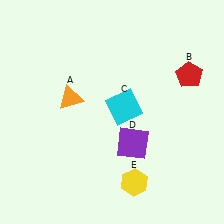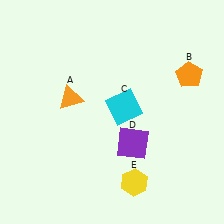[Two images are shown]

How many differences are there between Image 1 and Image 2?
There is 1 difference between the two images.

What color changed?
The pentagon (B) changed from red in Image 1 to orange in Image 2.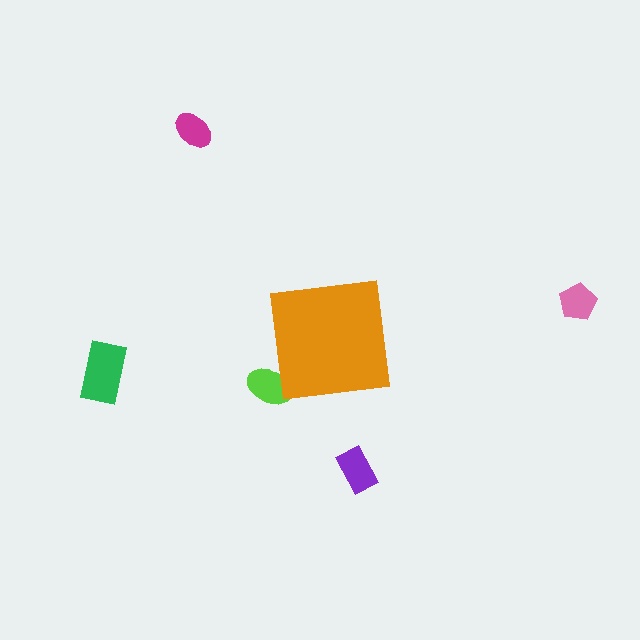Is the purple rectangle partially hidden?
No, the purple rectangle is fully visible.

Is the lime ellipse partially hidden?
Yes, the lime ellipse is partially hidden behind the orange square.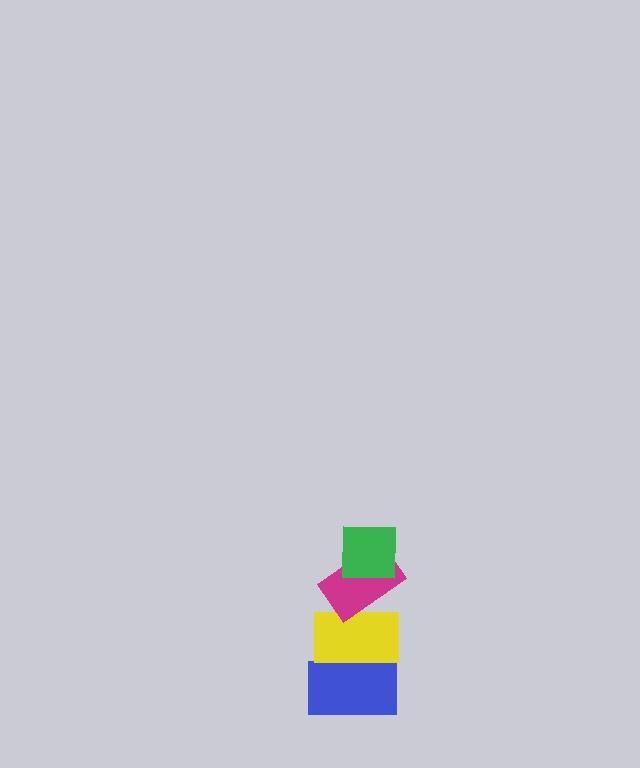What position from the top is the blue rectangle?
The blue rectangle is 4th from the top.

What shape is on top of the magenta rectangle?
The green square is on top of the magenta rectangle.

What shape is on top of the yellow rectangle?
The magenta rectangle is on top of the yellow rectangle.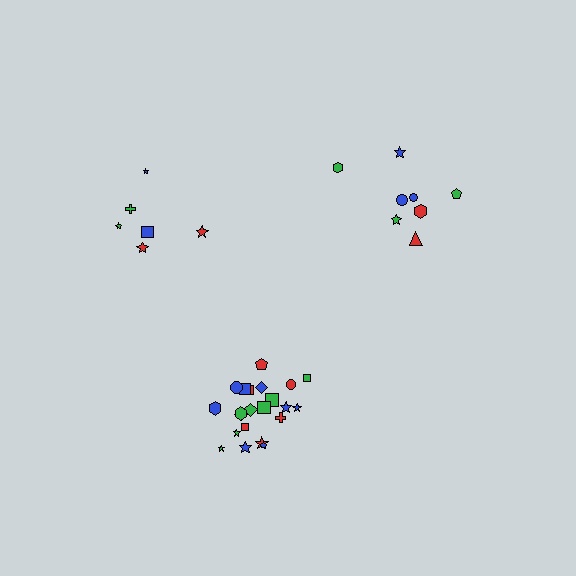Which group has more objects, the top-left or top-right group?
The top-right group.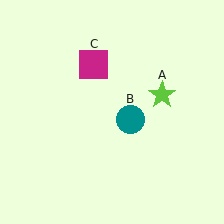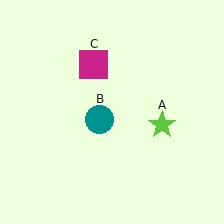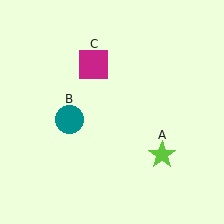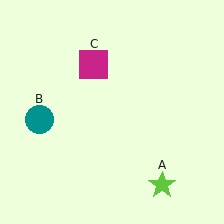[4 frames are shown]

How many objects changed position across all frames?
2 objects changed position: lime star (object A), teal circle (object B).